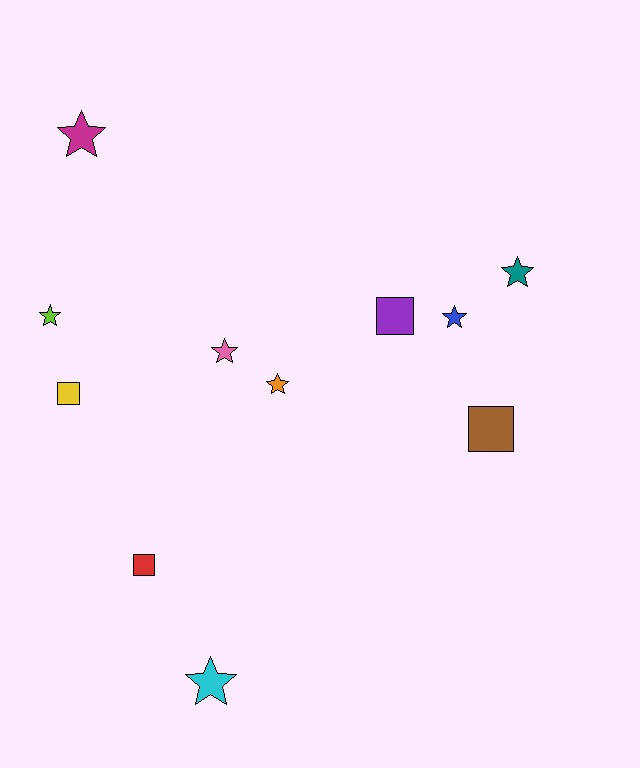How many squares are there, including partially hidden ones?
There are 4 squares.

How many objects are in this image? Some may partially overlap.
There are 11 objects.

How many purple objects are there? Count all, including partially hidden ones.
There is 1 purple object.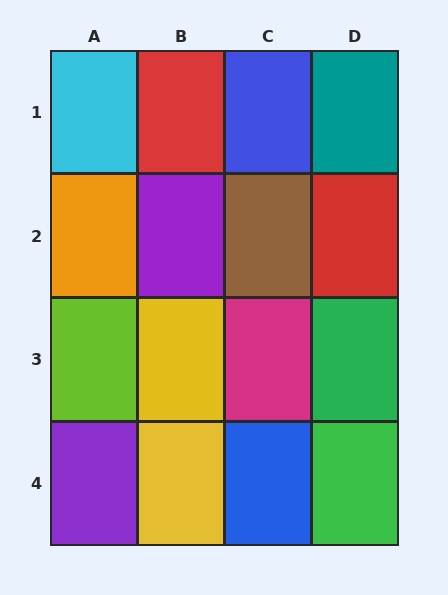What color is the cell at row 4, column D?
Green.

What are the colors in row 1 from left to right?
Cyan, red, blue, teal.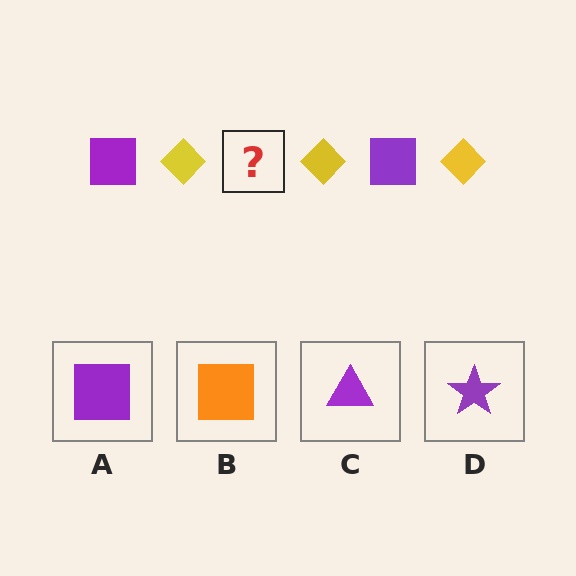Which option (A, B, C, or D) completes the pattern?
A.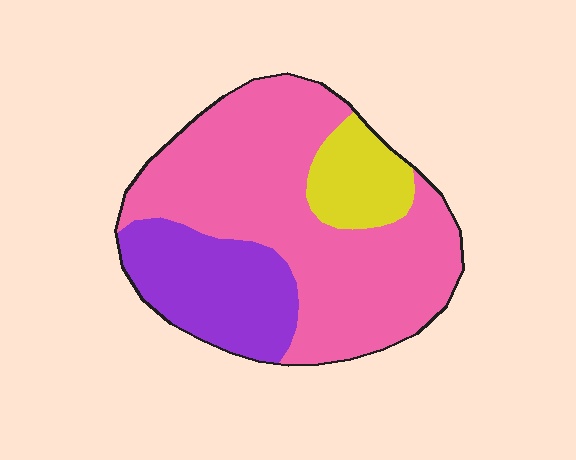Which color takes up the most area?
Pink, at roughly 65%.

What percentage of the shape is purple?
Purple covers 24% of the shape.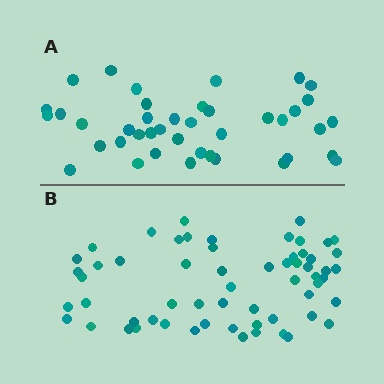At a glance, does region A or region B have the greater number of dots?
Region B (the bottom region) has more dots.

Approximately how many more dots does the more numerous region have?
Region B has approximately 20 more dots than region A.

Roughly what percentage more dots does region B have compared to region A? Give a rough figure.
About 45% more.